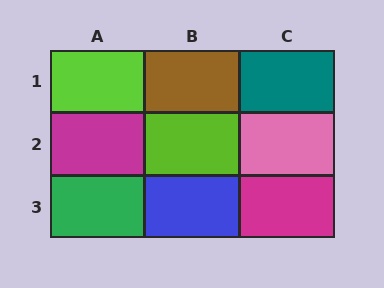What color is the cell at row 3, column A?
Green.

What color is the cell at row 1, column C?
Teal.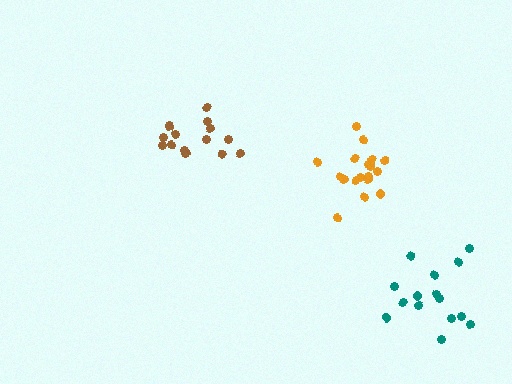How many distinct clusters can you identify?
There are 3 distinct clusters.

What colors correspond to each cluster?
The clusters are colored: orange, brown, teal.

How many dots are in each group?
Group 1: 19 dots, Group 2: 15 dots, Group 3: 15 dots (49 total).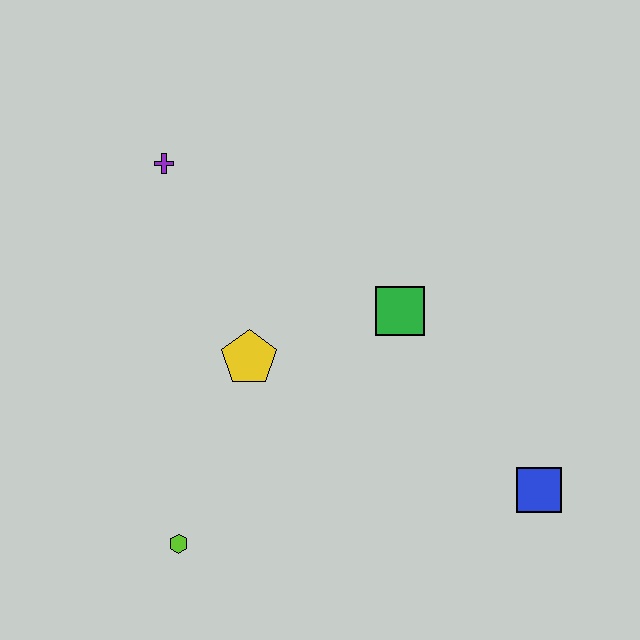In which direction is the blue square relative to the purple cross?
The blue square is to the right of the purple cross.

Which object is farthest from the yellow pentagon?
The blue square is farthest from the yellow pentagon.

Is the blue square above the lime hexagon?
Yes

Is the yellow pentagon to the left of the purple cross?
No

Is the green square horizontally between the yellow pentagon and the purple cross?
No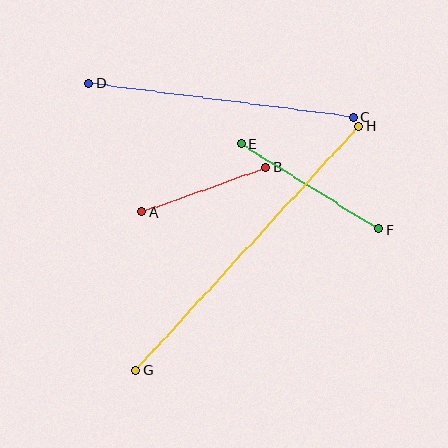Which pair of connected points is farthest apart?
Points G and H are farthest apart.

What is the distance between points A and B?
The distance is approximately 132 pixels.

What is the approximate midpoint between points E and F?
The midpoint is at approximately (310, 186) pixels.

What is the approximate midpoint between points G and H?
The midpoint is at approximately (247, 248) pixels.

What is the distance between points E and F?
The distance is approximately 162 pixels.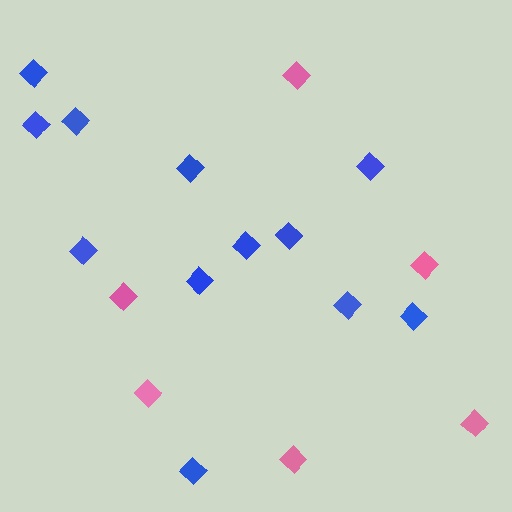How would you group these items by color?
There are 2 groups: one group of blue diamonds (12) and one group of pink diamonds (6).